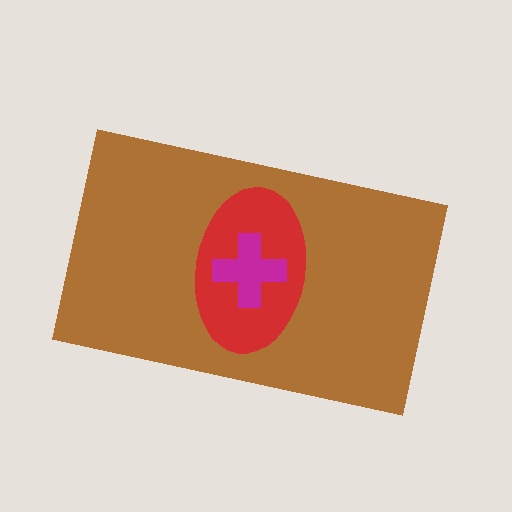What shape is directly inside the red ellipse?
The magenta cross.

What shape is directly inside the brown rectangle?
The red ellipse.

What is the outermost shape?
The brown rectangle.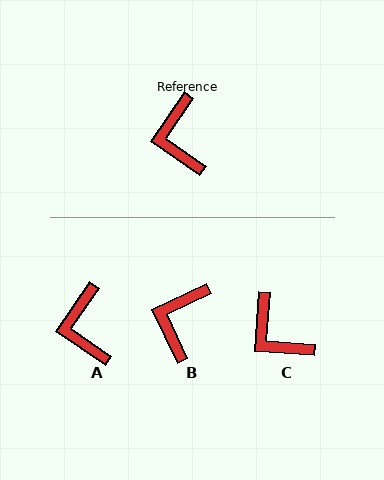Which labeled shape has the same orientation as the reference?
A.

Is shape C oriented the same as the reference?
No, it is off by about 30 degrees.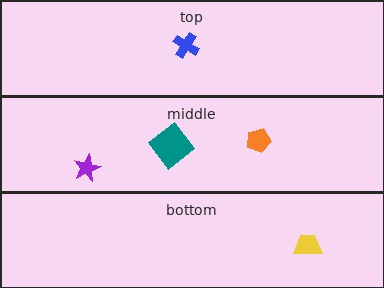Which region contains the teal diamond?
The middle region.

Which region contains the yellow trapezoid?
The bottom region.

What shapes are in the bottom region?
The yellow trapezoid.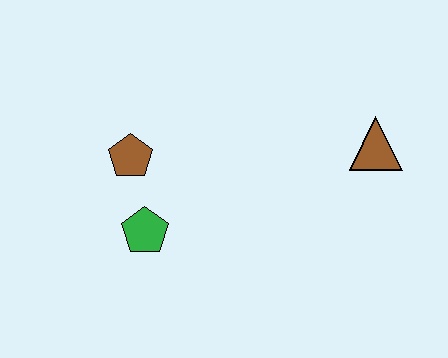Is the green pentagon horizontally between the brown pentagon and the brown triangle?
Yes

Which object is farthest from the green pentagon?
The brown triangle is farthest from the green pentagon.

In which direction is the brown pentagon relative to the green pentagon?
The brown pentagon is above the green pentagon.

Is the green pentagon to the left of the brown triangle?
Yes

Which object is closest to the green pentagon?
The brown pentagon is closest to the green pentagon.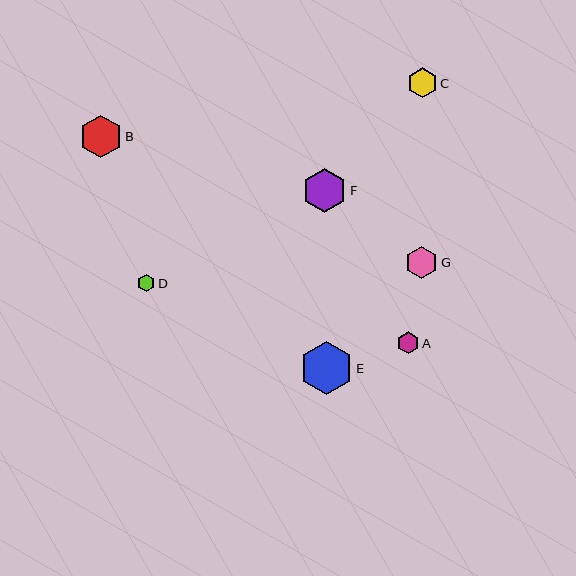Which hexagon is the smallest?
Hexagon D is the smallest with a size of approximately 17 pixels.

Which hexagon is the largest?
Hexagon E is the largest with a size of approximately 54 pixels.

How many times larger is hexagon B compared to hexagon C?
Hexagon B is approximately 1.4 times the size of hexagon C.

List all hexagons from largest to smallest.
From largest to smallest: E, F, B, G, C, A, D.